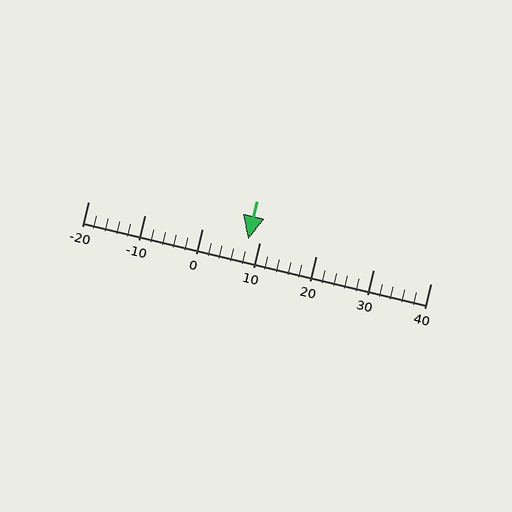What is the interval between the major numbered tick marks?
The major tick marks are spaced 10 units apart.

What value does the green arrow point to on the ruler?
The green arrow points to approximately 8.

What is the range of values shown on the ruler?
The ruler shows values from -20 to 40.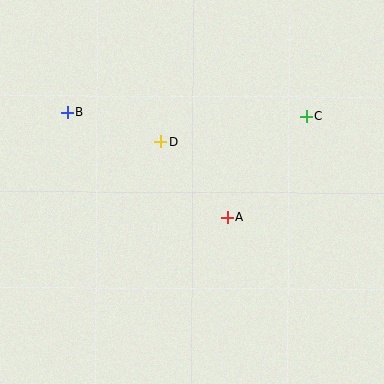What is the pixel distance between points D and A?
The distance between D and A is 101 pixels.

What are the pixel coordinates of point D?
Point D is at (161, 142).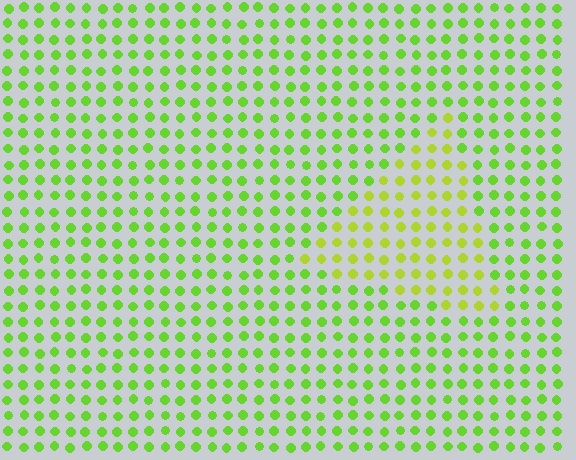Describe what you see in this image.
The image is filled with small lime elements in a uniform arrangement. A triangle-shaped region is visible where the elements are tinted to a slightly different hue, forming a subtle color boundary.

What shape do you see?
I see a triangle.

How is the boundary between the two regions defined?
The boundary is defined purely by a slight shift in hue (about 26 degrees). Spacing, size, and orientation are identical on both sides.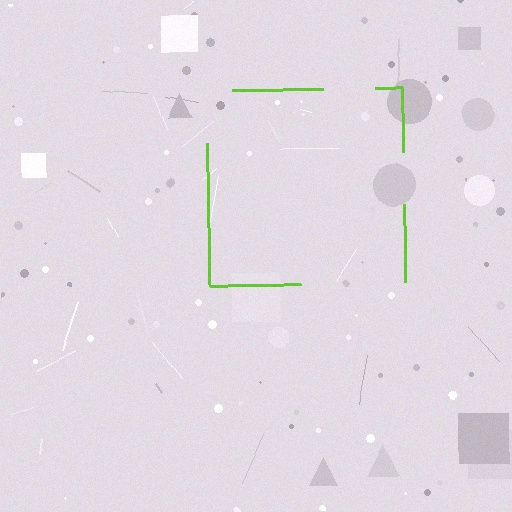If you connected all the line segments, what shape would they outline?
They would outline a square.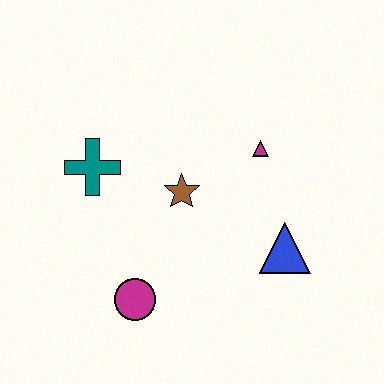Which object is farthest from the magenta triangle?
The magenta circle is farthest from the magenta triangle.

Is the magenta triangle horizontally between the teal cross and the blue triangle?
Yes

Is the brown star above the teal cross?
No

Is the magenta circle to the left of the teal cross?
No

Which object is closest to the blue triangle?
The magenta triangle is closest to the blue triangle.